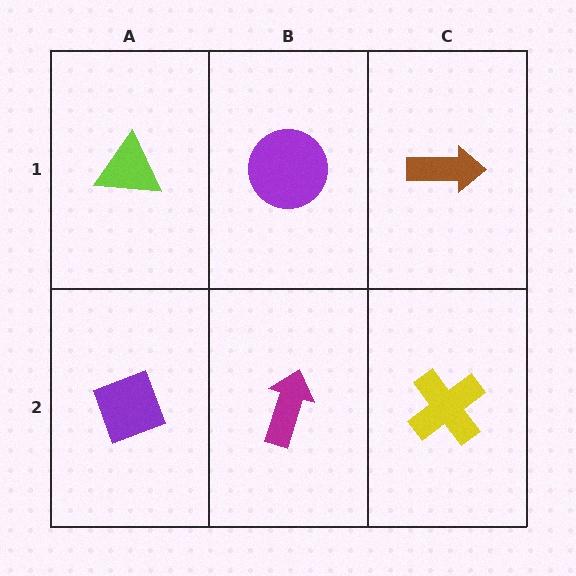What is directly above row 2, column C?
A brown arrow.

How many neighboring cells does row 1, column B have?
3.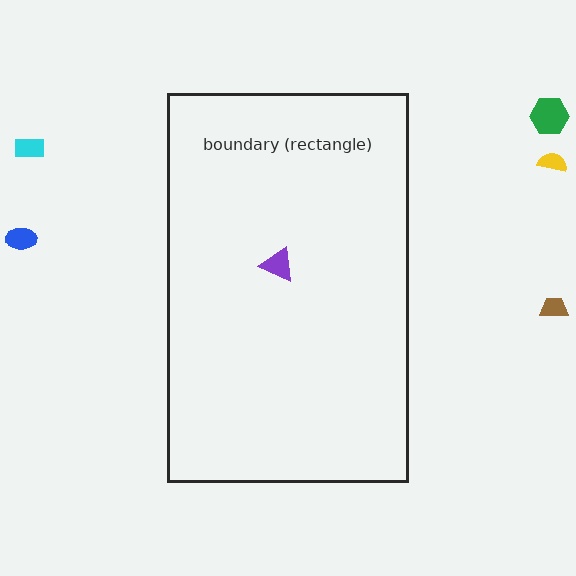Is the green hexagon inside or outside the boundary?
Outside.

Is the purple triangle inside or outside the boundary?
Inside.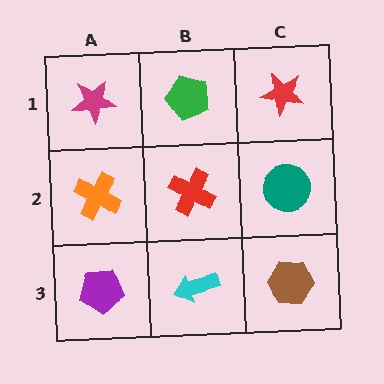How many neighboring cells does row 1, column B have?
3.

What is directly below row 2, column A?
A purple pentagon.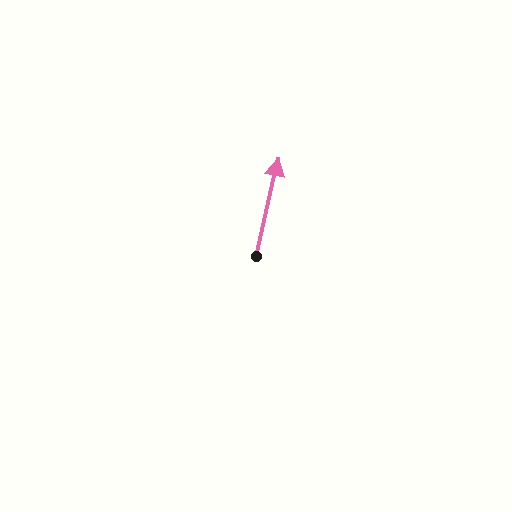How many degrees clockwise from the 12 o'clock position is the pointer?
Approximately 13 degrees.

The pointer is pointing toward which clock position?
Roughly 12 o'clock.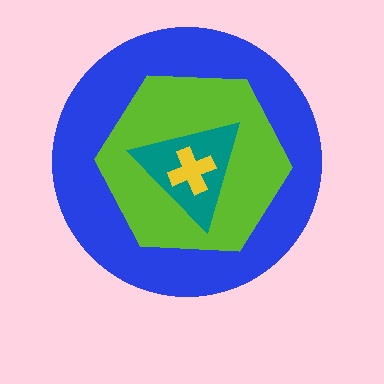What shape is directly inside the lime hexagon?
The teal triangle.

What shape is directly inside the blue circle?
The lime hexagon.